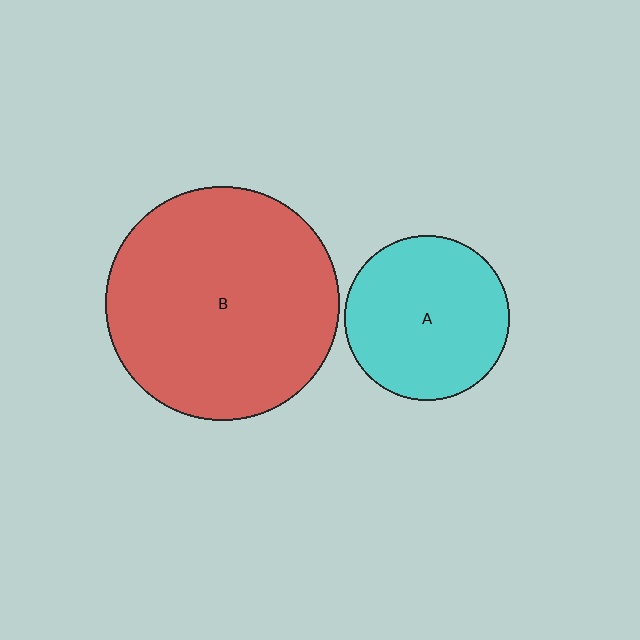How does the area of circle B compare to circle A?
Approximately 2.0 times.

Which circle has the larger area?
Circle B (red).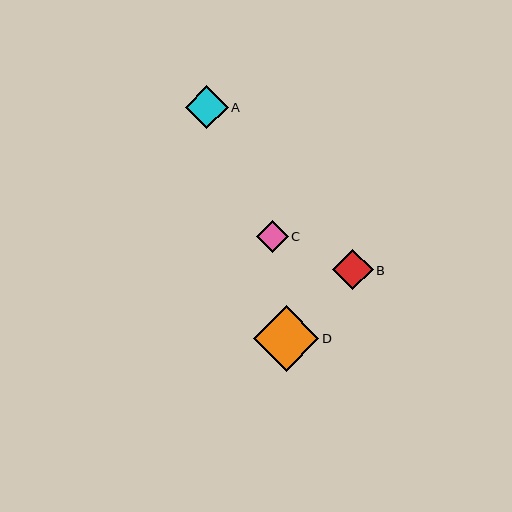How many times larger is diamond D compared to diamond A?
Diamond D is approximately 1.5 times the size of diamond A.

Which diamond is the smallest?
Diamond C is the smallest with a size of approximately 31 pixels.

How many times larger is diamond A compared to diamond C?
Diamond A is approximately 1.4 times the size of diamond C.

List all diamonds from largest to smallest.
From largest to smallest: D, A, B, C.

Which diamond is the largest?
Diamond D is the largest with a size of approximately 65 pixels.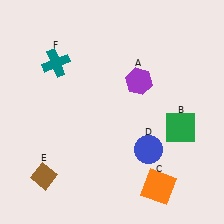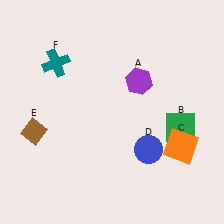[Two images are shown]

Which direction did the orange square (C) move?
The orange square (C) moved up.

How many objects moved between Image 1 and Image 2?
2 objects moved between the two images.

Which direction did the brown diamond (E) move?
The brown diamond (E) moved up.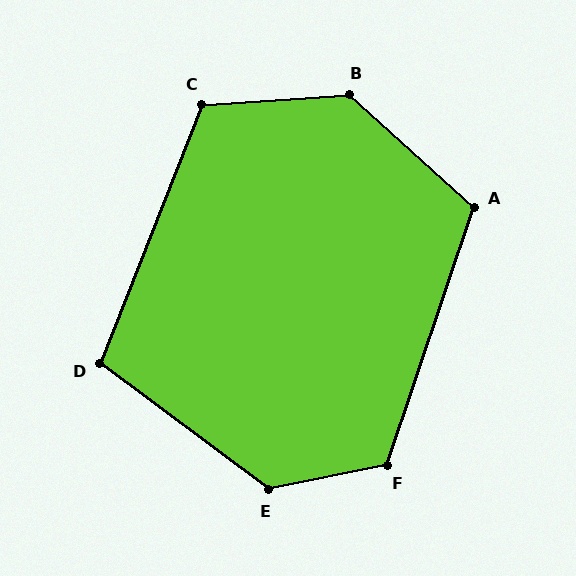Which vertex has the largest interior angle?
B, at approximately 134 degrees.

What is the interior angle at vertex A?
Approximately 113 degrees (obtuse).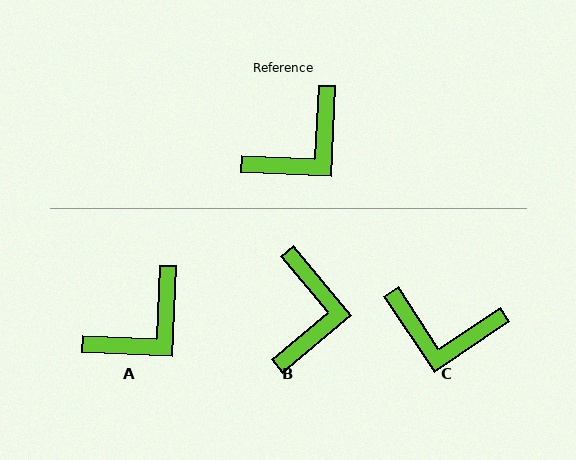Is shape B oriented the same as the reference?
No, it is off by about 42 degrees.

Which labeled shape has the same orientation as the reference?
A.